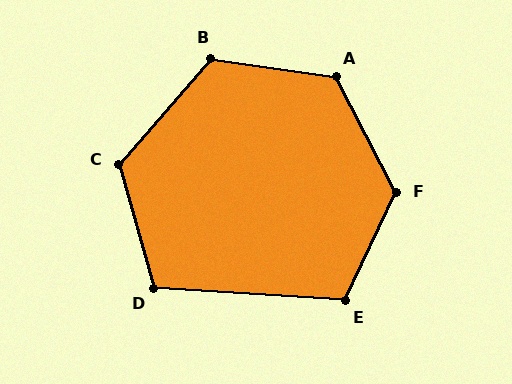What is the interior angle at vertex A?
Approximately 125 degrees (obtuse).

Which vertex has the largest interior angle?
F, at approximately 127 degrees.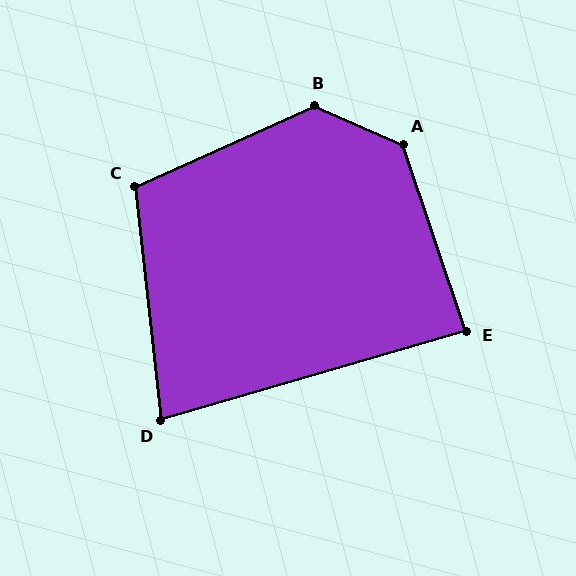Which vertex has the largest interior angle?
B, at approximately 132 degrees.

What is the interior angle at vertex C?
Approximately 108 degrees (obtuse).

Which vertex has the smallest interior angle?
D, at approximately 80 degrees.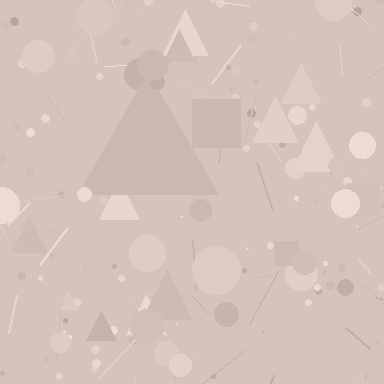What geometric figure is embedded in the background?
A triangle is embedded in the background.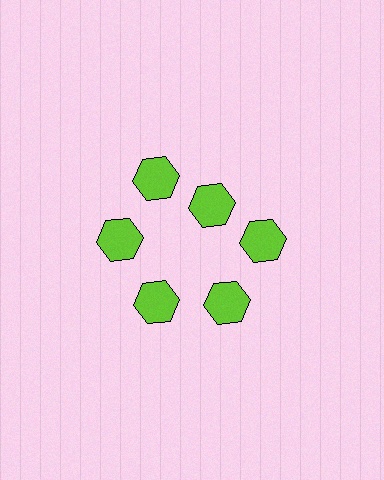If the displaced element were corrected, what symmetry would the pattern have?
It would have 6-fold rotational symmetry — the pattern would map onto itself every 60 degrees.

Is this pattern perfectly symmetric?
No. The 6 lime hexagons are arranged in a ring, but one element near the 1 o'clock position is pulled inward toward the center, breaking the 6-fold rotational symmetry.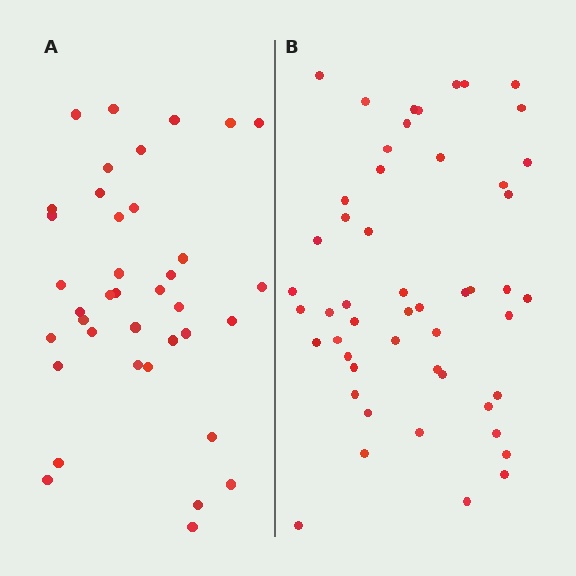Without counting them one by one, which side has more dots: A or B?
Region B (the right region) has more dots.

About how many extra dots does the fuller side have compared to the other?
Region B has approximately 15 more dots than region A.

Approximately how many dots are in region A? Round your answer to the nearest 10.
About 40 dots. (The exact count is 38, which rounds to 40.)